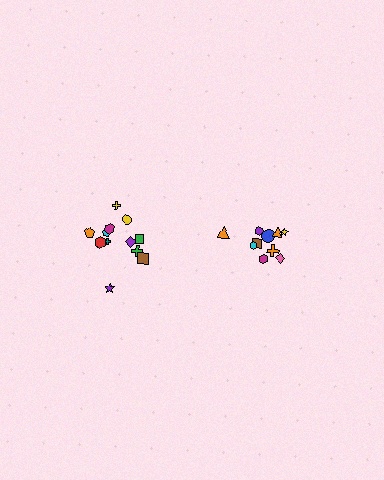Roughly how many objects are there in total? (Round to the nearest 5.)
Roughly 20 objects in total.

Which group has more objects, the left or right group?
The left group.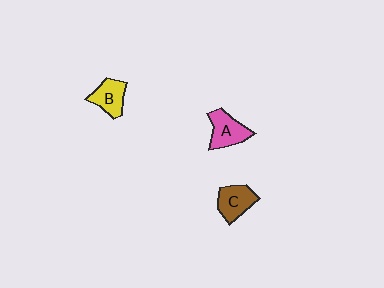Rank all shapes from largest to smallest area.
From largest to smallest: A (pink), C (brown), B (yellow).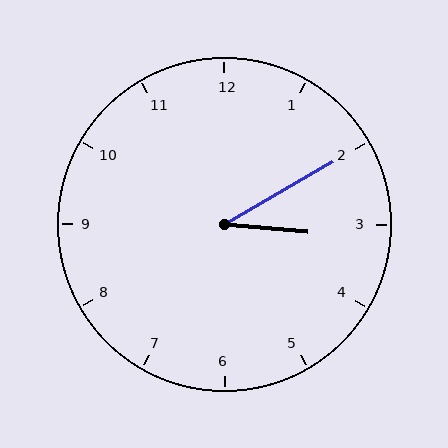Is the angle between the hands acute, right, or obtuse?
It is acute.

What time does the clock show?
3:10.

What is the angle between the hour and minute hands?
Approximately 35 degrees.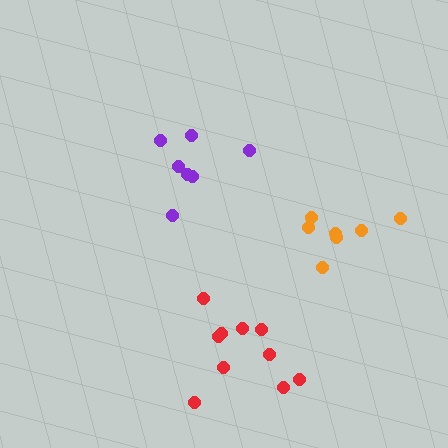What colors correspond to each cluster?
The clusters are colored: purple, red, orange.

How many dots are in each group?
Group 1: 7 dots, Group 2: 10 dots, Group 3: 7 dots (24 total).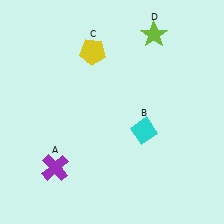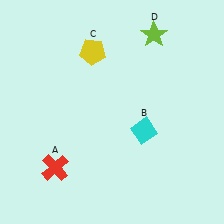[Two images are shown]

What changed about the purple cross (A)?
In Image 1, A is purple. In Image 2, it changed to red.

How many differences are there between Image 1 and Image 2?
There is 1 difference between the two images.